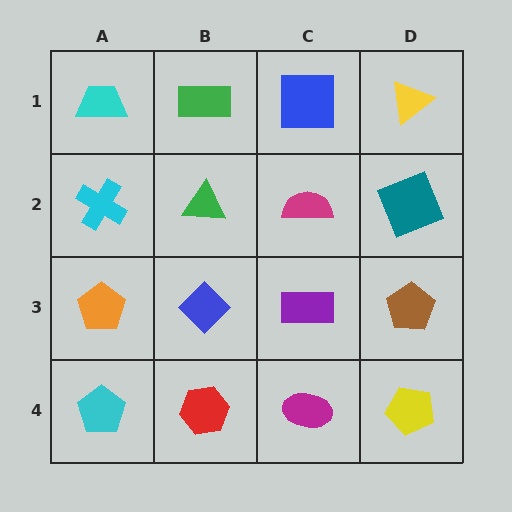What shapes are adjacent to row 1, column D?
A teal square (row 2, column D), a blue square (row 1, column C).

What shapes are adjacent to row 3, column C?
A magenta semicircle (row 2, column C), a magenta ellipse (row 4, column C), a blue diamond (row 3, column B), a brown pentagon (row 3, column D).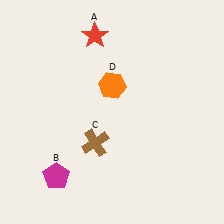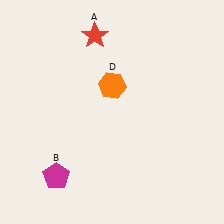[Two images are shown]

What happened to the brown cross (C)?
The brown cross (C) was removed in Image 2. It was in the bottom-left area of Image 1.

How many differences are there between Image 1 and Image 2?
There is 1 difference between the two images.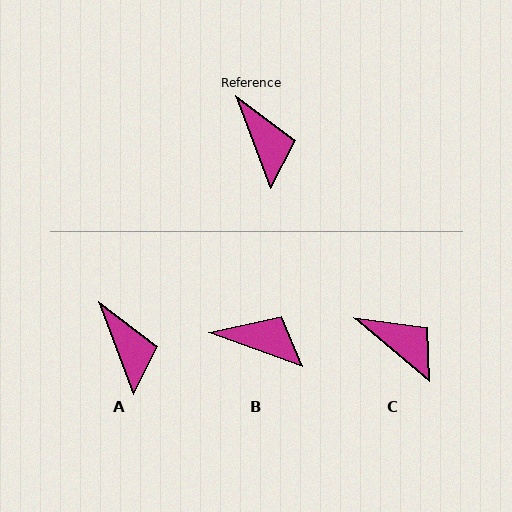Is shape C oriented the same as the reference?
No, it is off by about 29 degrees.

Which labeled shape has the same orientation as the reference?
A.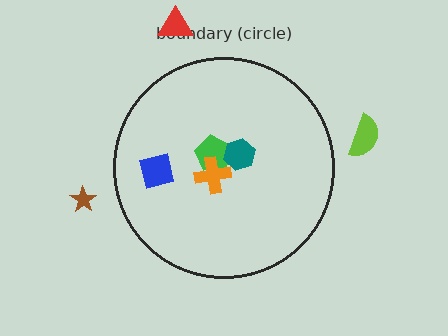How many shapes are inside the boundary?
4 inside, 3 outside.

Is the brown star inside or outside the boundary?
Outside.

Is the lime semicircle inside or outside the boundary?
Outside.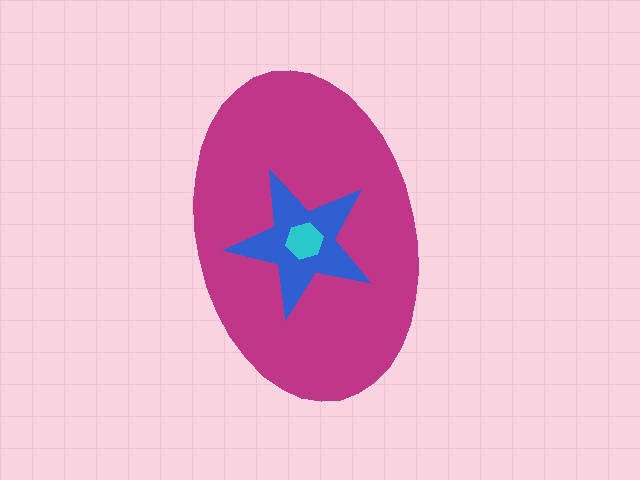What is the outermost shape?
The magenta ellipse.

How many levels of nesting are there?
3.